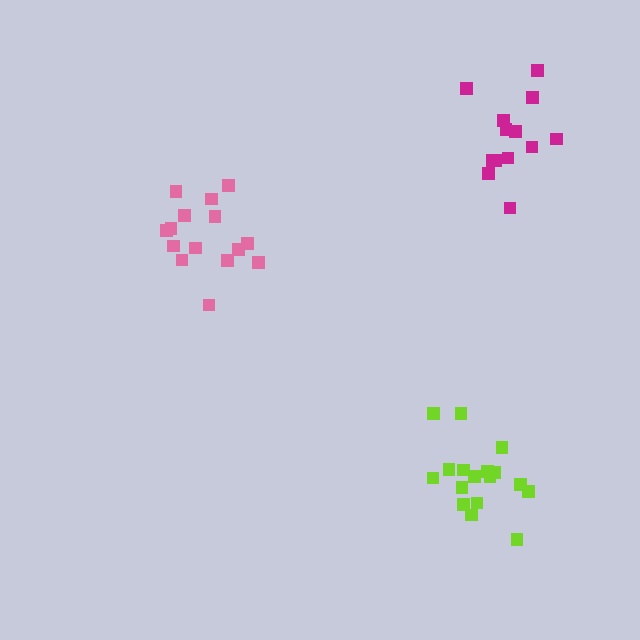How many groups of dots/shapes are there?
There are 3 groups.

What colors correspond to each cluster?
The clusters are colored: pink, lime, magenta.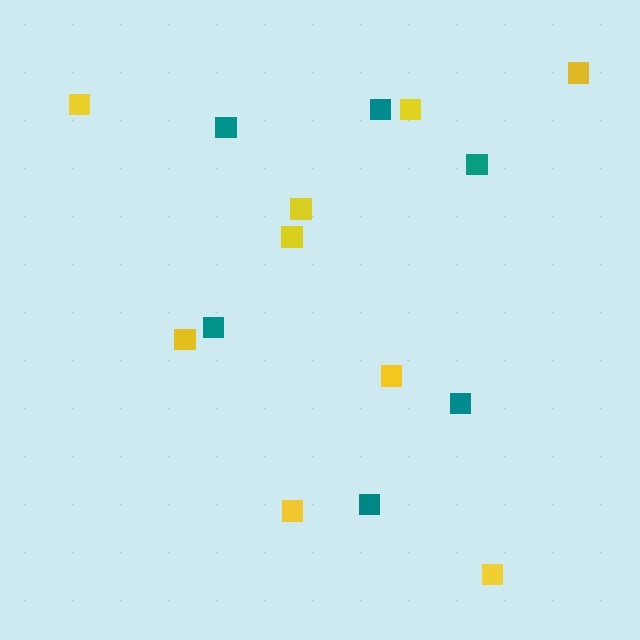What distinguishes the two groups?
There are 2 groups: one group of yellow squares (9) and one group of teal squares (6).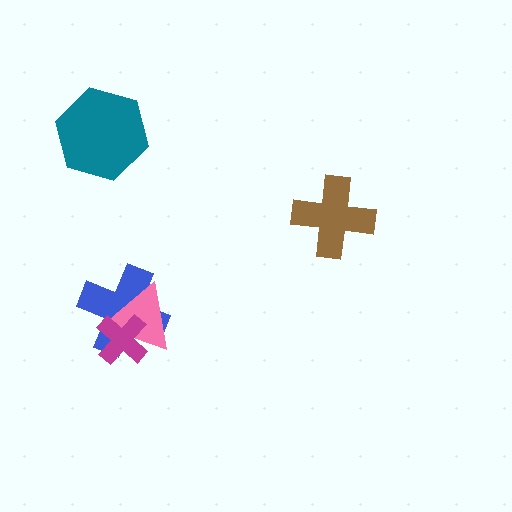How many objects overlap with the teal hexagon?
0 objects overlap with the teal hexagon.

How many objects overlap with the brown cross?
0 objects overlap with the brown cross.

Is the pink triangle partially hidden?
Yes, it is partially covered by another shape.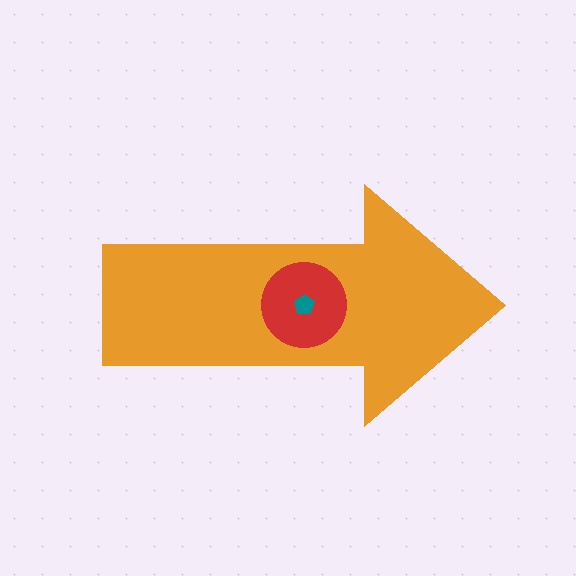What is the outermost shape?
The orange arrow.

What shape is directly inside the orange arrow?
The red circle.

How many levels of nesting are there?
3.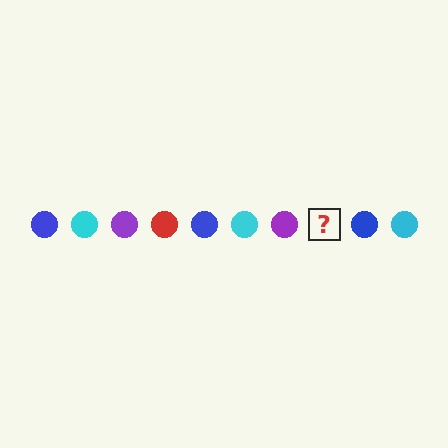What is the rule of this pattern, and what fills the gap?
The rule is that the pattern cycles through blue, cyan, purple, red circles. The gap should be filled with a red circle.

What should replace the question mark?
The question mark should be replaced with a red circle.